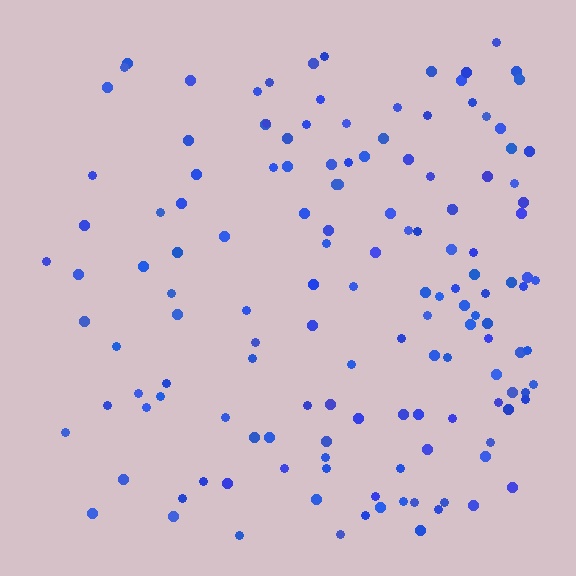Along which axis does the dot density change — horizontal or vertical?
Horizontal.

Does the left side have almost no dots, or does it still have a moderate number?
Still a moderate number, just noticeably fewer than the right.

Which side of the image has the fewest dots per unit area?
The left.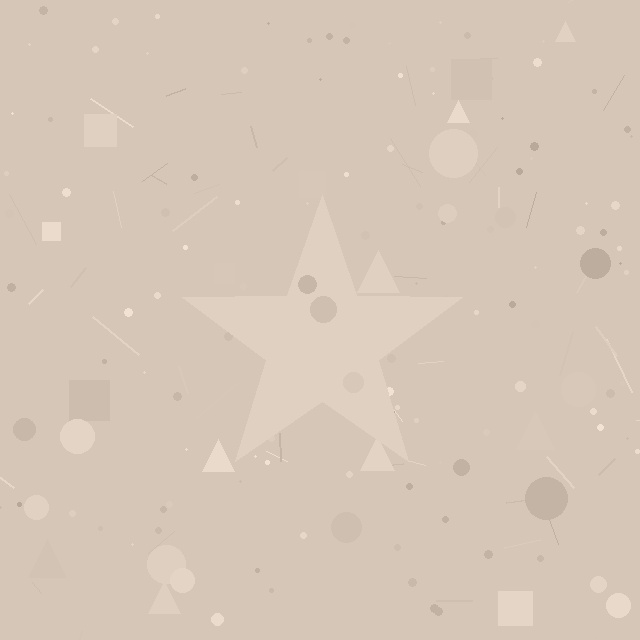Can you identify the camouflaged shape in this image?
The camouflaged shape is a star.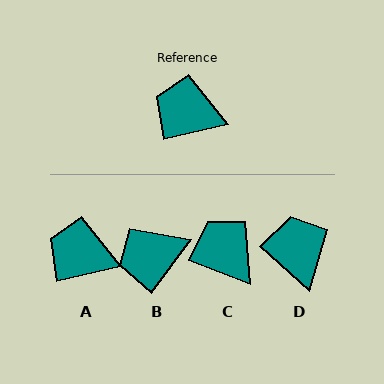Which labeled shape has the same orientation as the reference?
A.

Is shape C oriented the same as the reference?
No, it is off by about 34 degrees.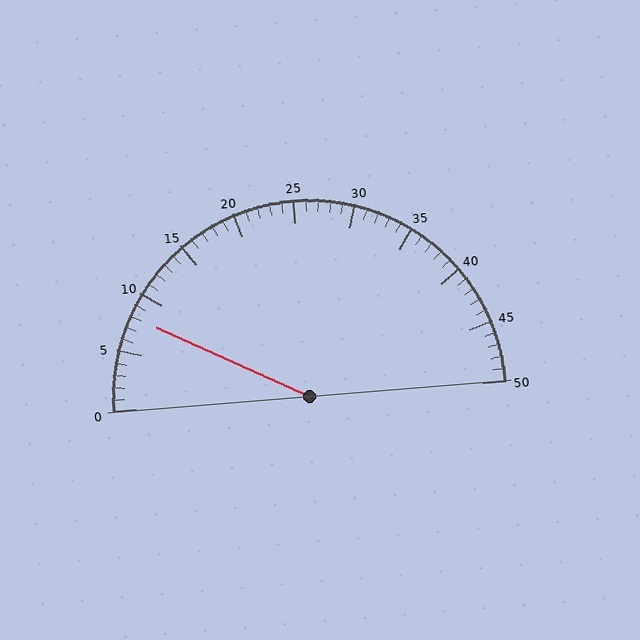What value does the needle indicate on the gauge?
The needle indicates approximately 8.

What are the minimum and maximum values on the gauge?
The gauge ranges from 0 to 50.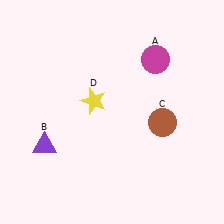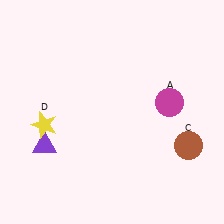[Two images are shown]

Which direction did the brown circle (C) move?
The brown circle (C) moved right.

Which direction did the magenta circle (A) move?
The magenta circle (A) moved down.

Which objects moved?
The objects that moved are: the magenta circle (A), the brown circle (C), the yellow star (D).